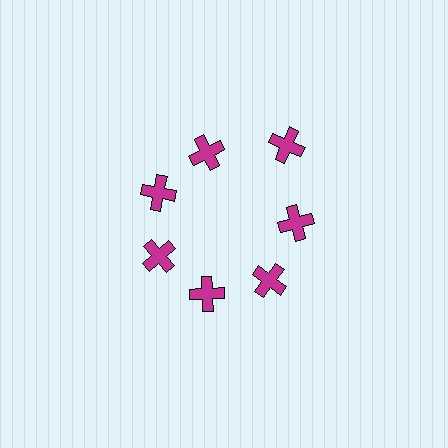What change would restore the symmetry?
The symmetry would be restored by moving it inward, back onto the ring so that all 7 crosses sit at equal angles and equal distance from the center.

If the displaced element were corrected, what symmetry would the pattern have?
It would have 7-fold rotational symmetry — the pattern would map onto itself every 51 degrees.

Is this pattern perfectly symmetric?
No. The 7 magenta crosses are arranged in a ring, but one element near the 1 o'clock position is pushed outward from the center, breaking the 7-fold rotational symmetry.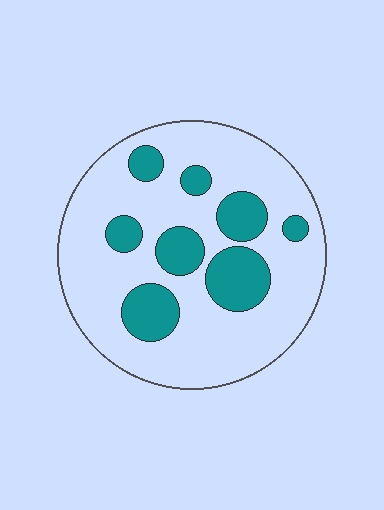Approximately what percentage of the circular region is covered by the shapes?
Approximately 25%.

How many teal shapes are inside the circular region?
8.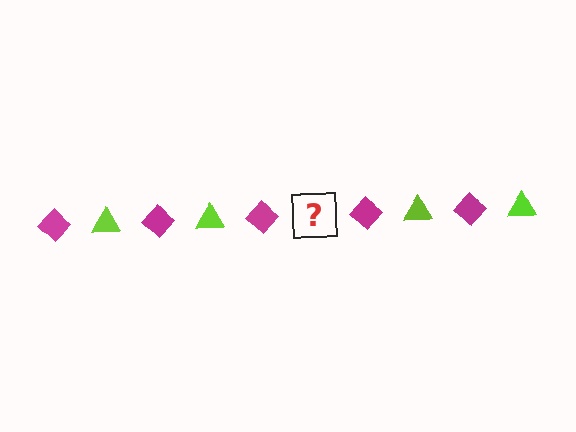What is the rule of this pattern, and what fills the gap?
The rule is that the pattern alternates between magenta diamond and lime triangle. The gap should be filled with a lime triangle.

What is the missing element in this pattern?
The missing element is a lime triangle.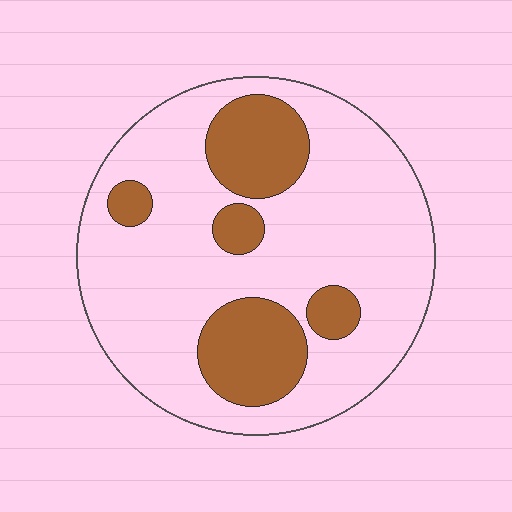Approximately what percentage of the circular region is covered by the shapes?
Approximately 25%.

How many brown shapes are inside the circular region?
5.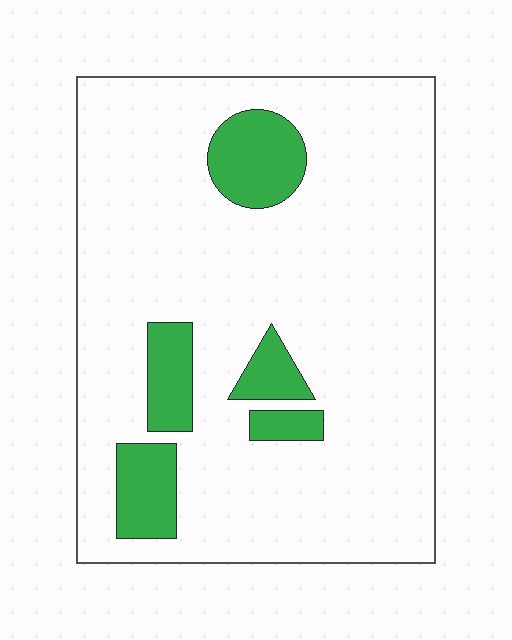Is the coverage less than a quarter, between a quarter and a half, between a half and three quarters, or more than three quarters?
Less than a quarter.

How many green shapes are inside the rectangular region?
5.